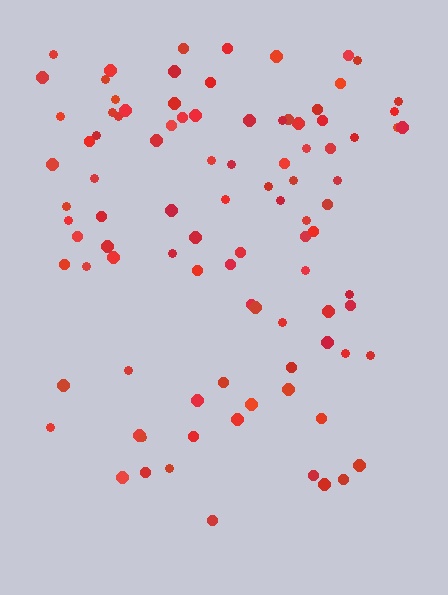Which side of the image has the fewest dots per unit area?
The bottom.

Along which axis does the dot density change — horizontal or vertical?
Vertical.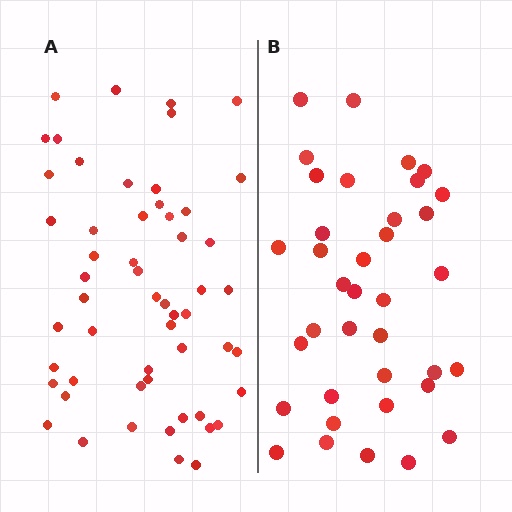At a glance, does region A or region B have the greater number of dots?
Region A (the left region) has more dots.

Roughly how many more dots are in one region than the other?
Region A has approximately 20 more dots than region B.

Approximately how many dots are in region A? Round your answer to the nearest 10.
About 60 dots. (The exact count is 55, which rounds to 60.)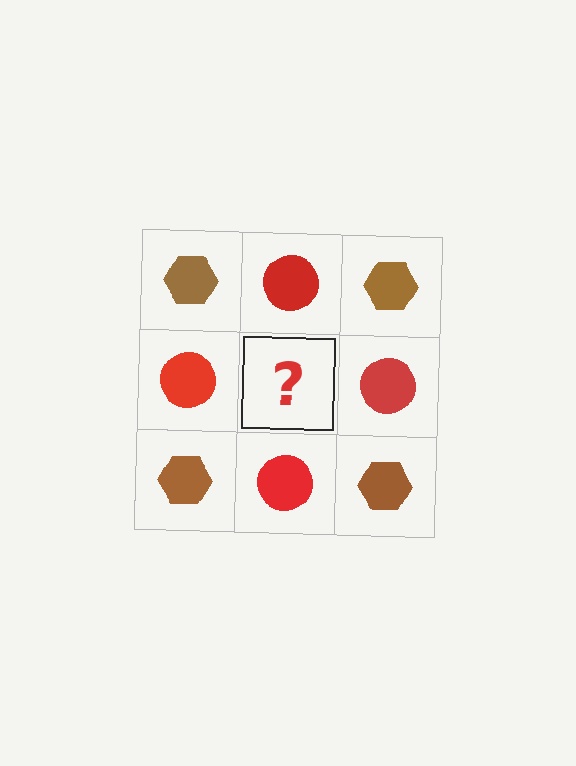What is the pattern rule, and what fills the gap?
The rule is that it alternates brown hexagon and red circle in a checkerboard pattern. The gap should be filled with a brown hexagon.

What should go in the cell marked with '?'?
The missing cell should contain a brown hexagon.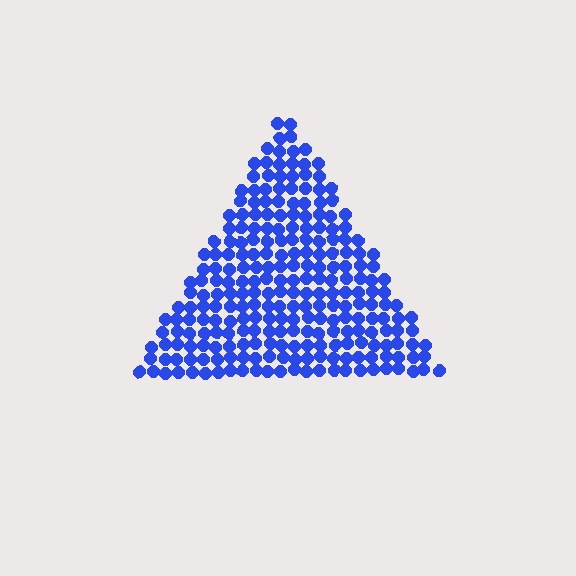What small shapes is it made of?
It is made of small circles.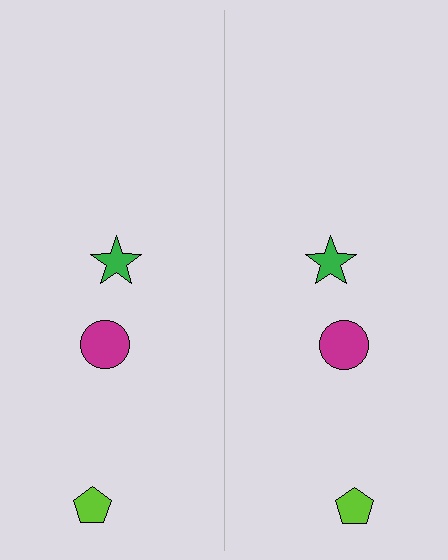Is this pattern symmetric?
Yes, this pattern has bilateral (reflection) symmetry.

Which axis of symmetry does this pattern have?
The pattern has a vertical axis of symmetry running through the center of the image.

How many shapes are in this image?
There are 6 shapes in this image.